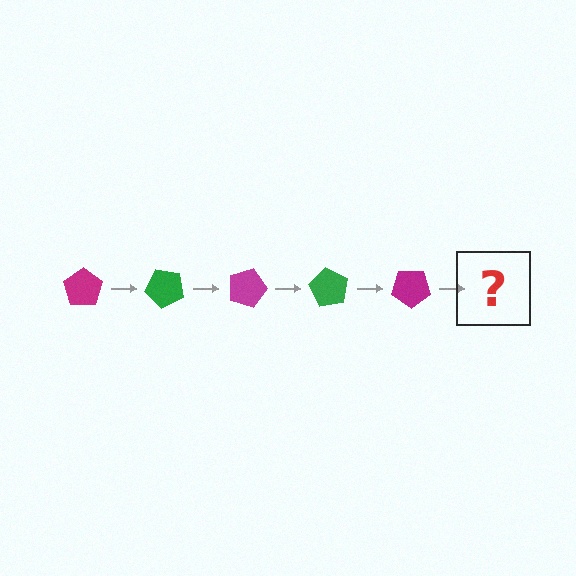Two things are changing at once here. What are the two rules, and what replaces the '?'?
The two rules are that it rotates 45 degrees each step and the color cycles through magenta and green. The '?' should be a green pentagon, rotated 225 degrees from the start.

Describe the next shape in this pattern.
It should be a green pentagon, rotated 225 degrees from the start.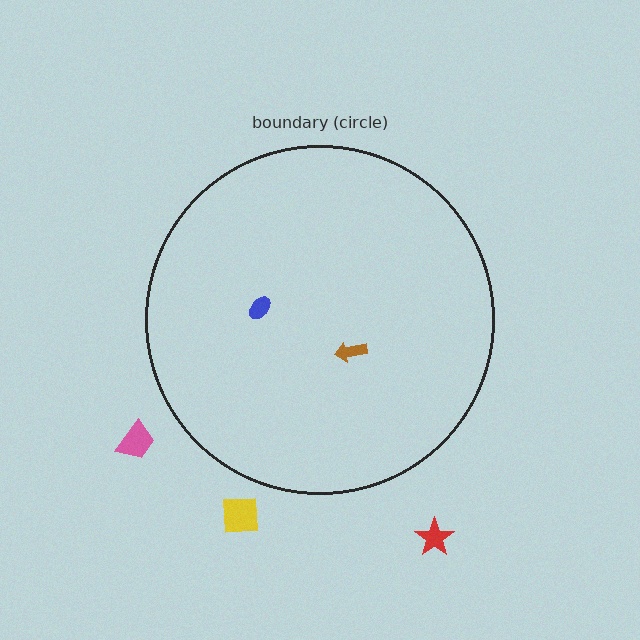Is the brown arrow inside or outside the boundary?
Inside.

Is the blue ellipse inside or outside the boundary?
Inside.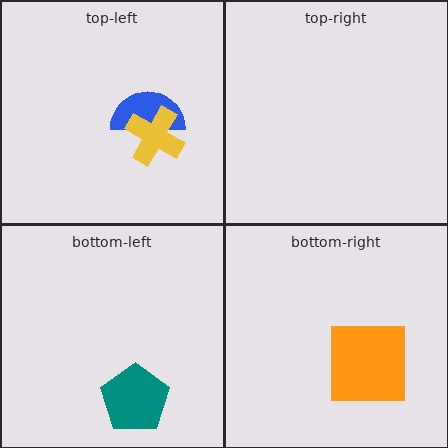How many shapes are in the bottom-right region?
1.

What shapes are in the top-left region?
The blue semicircle, the yellow cross.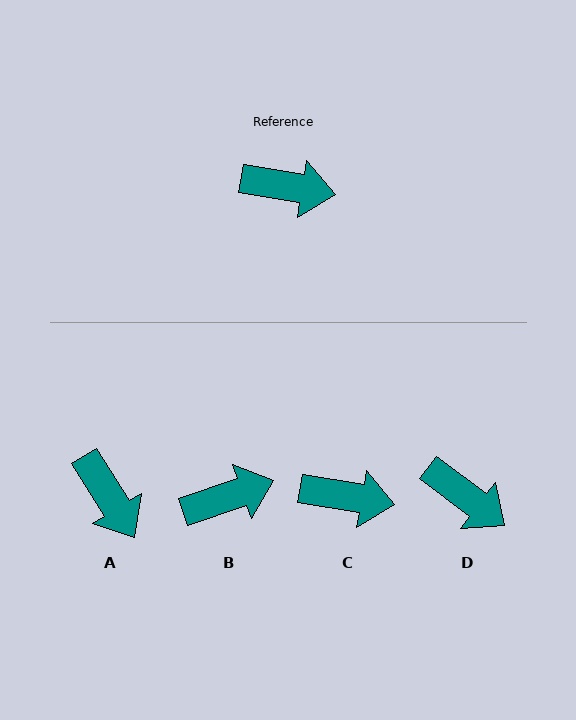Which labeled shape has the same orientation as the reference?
C.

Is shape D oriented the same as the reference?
No, it is off by about 28 degrees.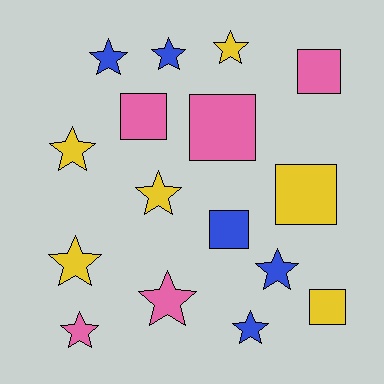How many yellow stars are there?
There are 4 yellow stars.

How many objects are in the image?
There are 16 objects.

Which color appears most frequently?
Yellow, with 6 objects.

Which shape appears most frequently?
Star, with 10 objects.